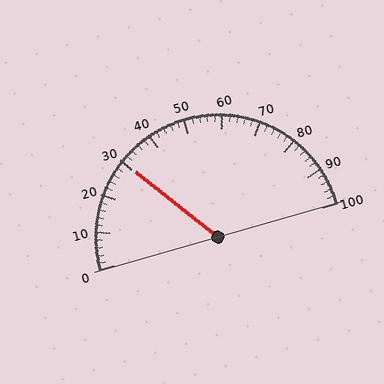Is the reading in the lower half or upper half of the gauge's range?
The reading is in the lower half of the range (0 to 100).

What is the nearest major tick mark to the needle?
The nearest major tick mark is 30.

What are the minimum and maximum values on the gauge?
The gauge ranges from 0 to 100.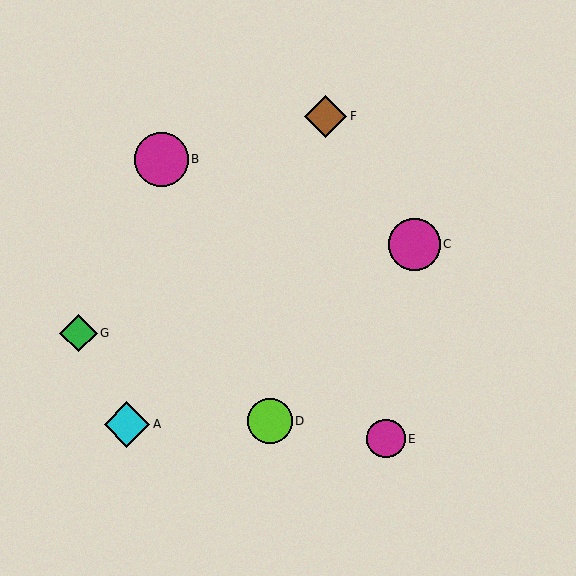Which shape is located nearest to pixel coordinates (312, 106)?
The brown diamond (labeled F) at (326, 116) is nearest to that location.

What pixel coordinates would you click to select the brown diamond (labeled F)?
Click at (326, 116) to select the brown diamond F.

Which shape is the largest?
The magenta circle (labeled B) is the largest.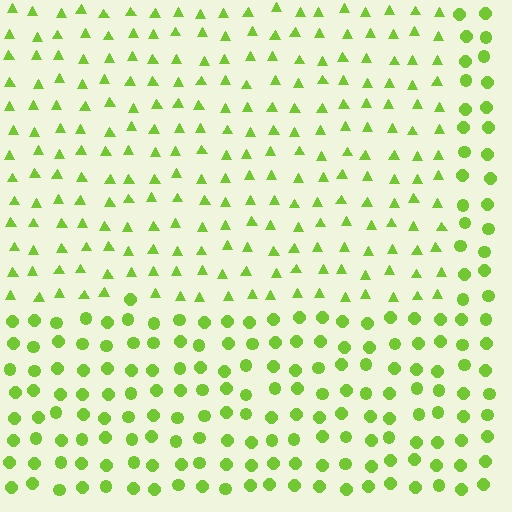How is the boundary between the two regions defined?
The boundary is defined by a change in element shape: triangles inside vs. circles outside. All elements share the same color and spacing.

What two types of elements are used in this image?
The image uses triangles inside the rectangle region and circles outside it.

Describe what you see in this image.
The image is filled with small lime elements arranged in a uniform grid. A rectangle-shaped region contains triangles, while the surrounding area contains circles. The boundary is defined purely by the change in element shape.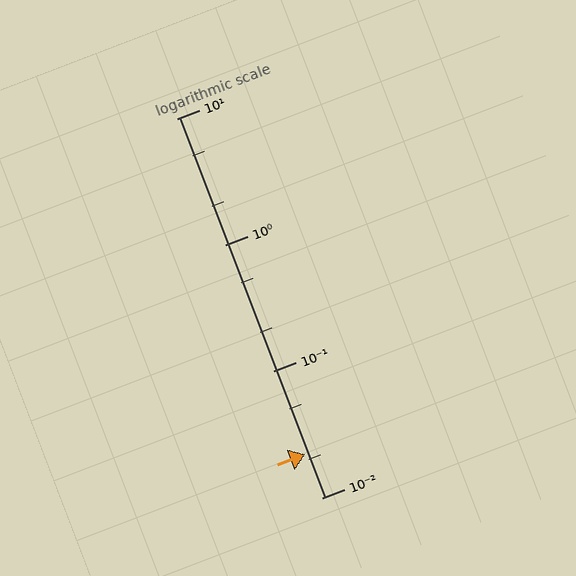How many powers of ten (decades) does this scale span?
The scale spans 3 decades, from 0.01 to 10.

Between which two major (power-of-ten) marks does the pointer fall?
The pointer is between 0.01 and 0.1.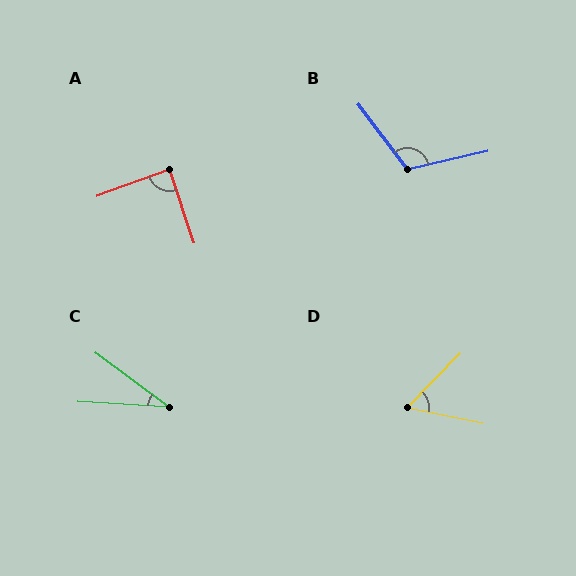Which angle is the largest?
B, at approximately 114 degrees.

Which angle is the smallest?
C, at approximately 33 degrees.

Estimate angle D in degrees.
Approximately 57 degrees.